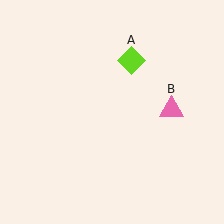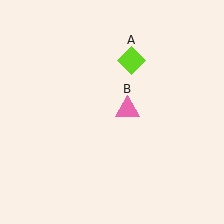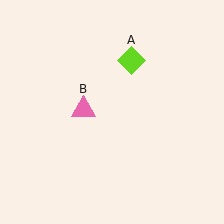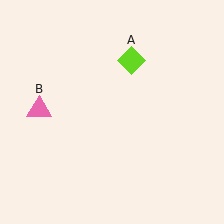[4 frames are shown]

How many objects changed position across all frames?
1 object changed position: pink triangle (object B).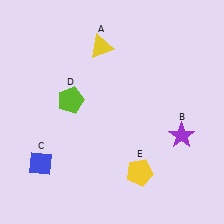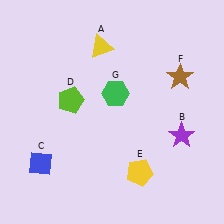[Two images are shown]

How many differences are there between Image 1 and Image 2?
There are 2 differences between the two images.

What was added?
A brown star (F), a green hexagon (G) were added in Image 2.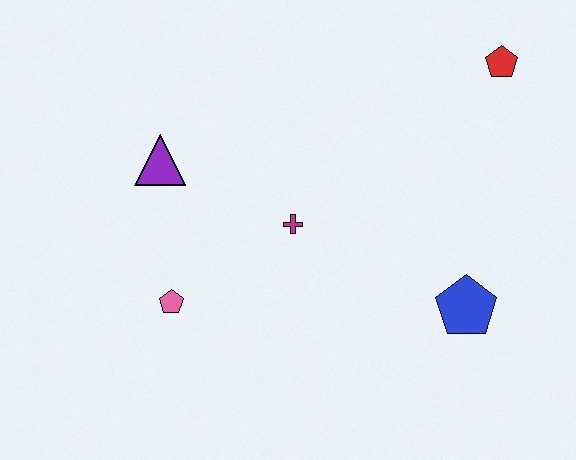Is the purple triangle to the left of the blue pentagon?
Yes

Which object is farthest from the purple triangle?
The red pentagon is farthest from the purple triangle.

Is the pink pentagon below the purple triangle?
Yes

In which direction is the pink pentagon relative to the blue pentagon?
The pink pentagon is to the left of the blue pentagon.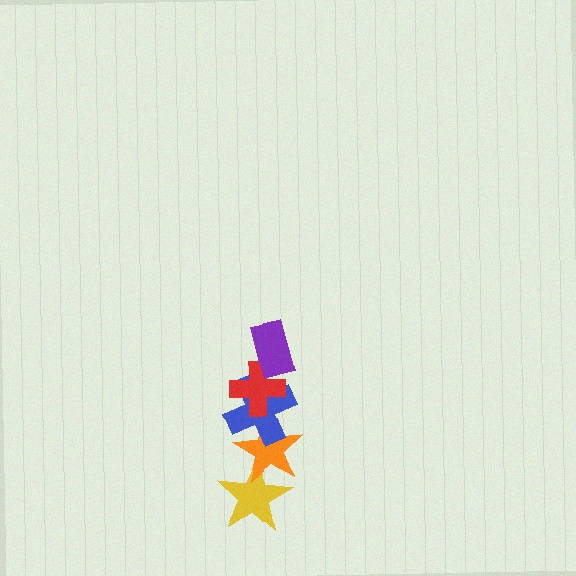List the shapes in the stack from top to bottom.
From top to bottom: the purple rectangle, the red cross, the blue cross, the orange star, the yellow star.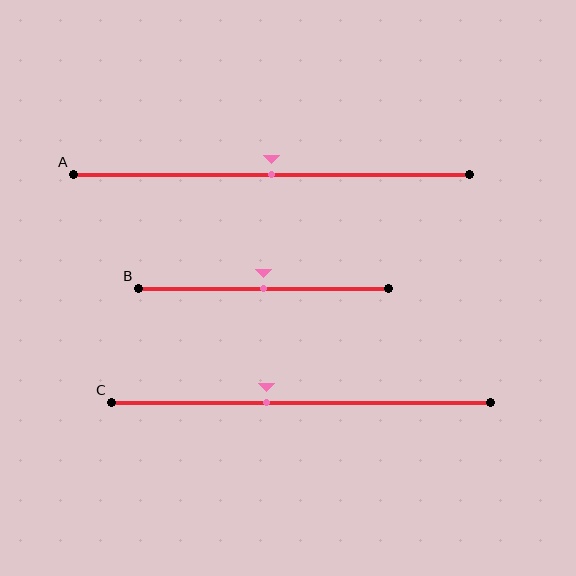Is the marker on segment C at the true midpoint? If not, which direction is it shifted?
No, the marker on segment C is shifted to the left by about 9% of the segment length.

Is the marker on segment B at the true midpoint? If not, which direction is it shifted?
Yes, the marker on segment B is at the true midpoint.